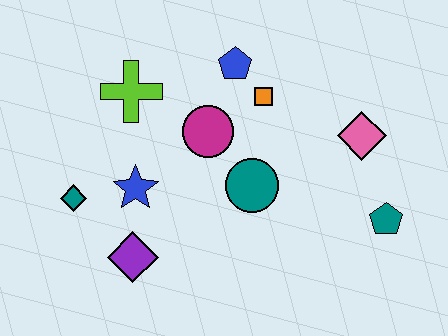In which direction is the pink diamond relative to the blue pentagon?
The pink diamond is to the right of the blue pentagon.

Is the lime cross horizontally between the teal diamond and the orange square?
Yes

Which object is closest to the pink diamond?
The teal pentagon is closest to the pink diamond.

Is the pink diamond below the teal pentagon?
No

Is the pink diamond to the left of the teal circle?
No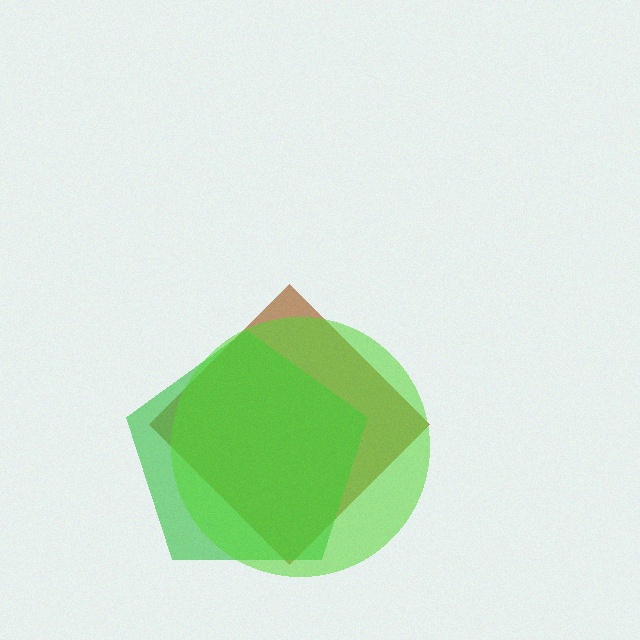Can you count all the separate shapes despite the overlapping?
Yes, there are 3 separate shapes.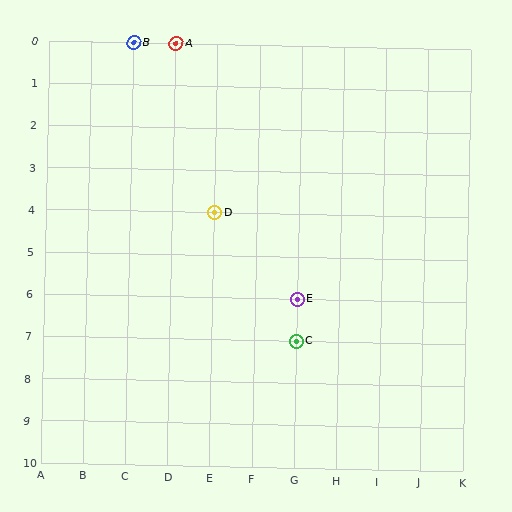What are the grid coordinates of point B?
Point B is at grid coordinates (C, 0).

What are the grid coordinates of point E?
Point E is at grid coordinates (G, 6).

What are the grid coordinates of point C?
Point C is at grid coordinates (G, 7).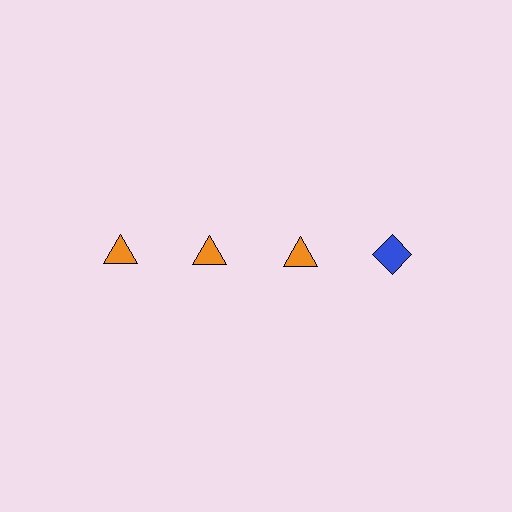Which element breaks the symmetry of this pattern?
The blue diamond in the top row, second from right column breaks the symmetry. All other shapes are orange triangles.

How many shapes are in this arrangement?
There are 4 shapes arranged in a grid pattern.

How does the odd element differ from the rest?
It differs in both color (blue instead of orange) and shape (diamond instead of triangle).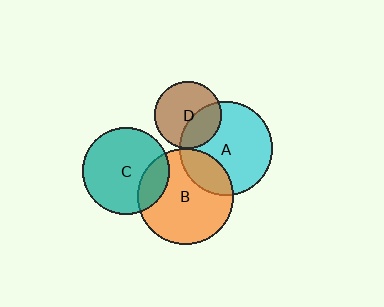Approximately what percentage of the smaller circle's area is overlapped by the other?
Approximately 5%.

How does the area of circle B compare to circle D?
Approximately 2.0 times.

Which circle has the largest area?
Circle B (orange).